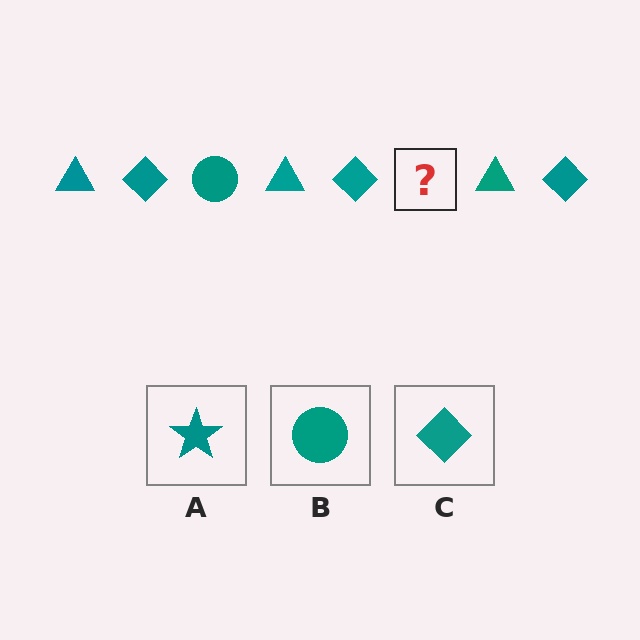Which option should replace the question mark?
Option B.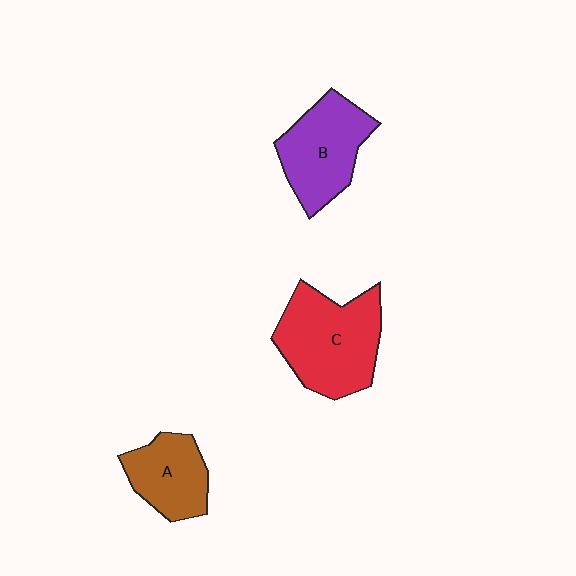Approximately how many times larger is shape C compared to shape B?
Approximately 1.3 times.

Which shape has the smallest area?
Shape A (brown).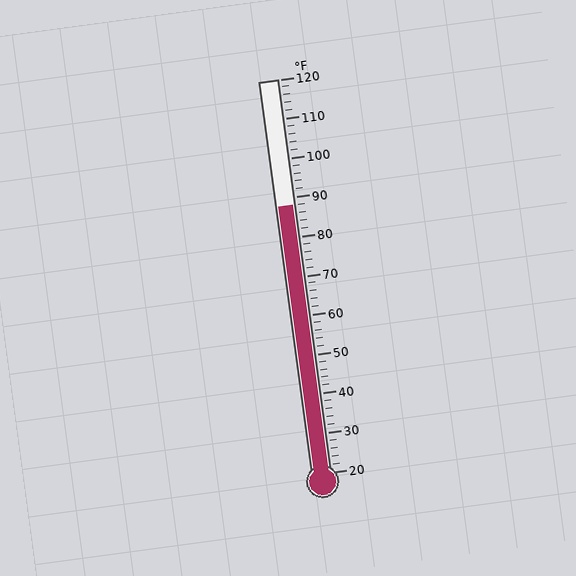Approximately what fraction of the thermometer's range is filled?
The thermometer is filled to approximately 70% of its range.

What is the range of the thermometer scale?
The thermometer scale ranges from 20°F to 120°F.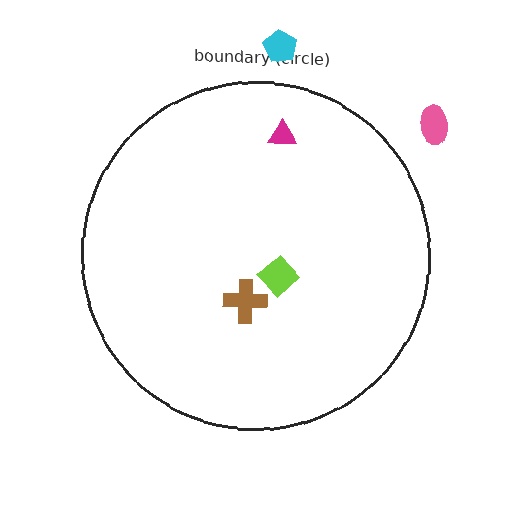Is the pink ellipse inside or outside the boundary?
Outside.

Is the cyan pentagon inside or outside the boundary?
Outside.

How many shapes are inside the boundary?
3 inside, 2 outside.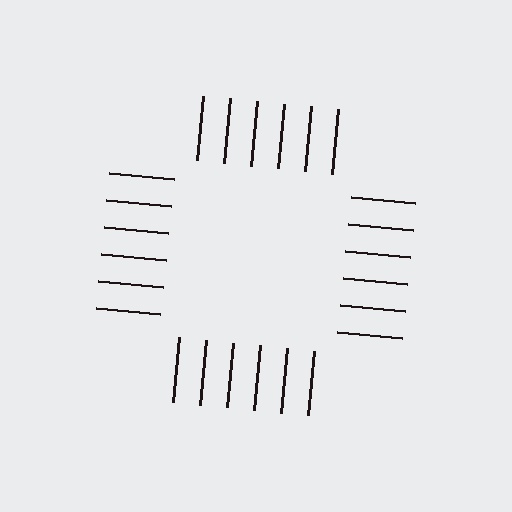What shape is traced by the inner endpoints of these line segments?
An illusory square — the line segments terminate on its edges but no continuous stroke is drawn.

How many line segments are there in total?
24 — 6 along each of the 4 edges.